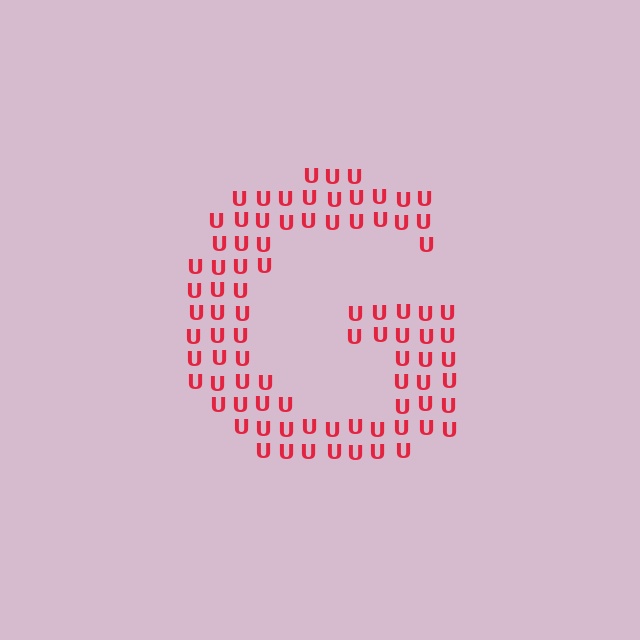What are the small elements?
The small elements are letter U's.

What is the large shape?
The large shape is the letter G.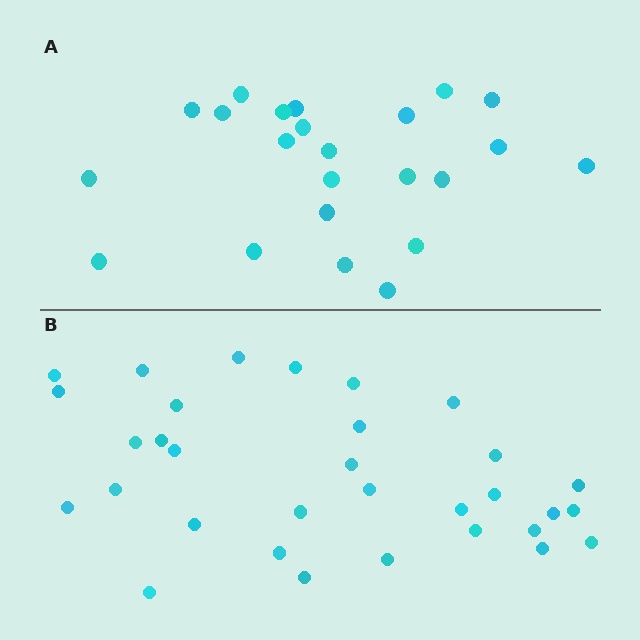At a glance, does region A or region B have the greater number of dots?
Region B (the bottom region) has more dots.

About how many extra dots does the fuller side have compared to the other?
Region B has roughly 8 or so more dots than region A.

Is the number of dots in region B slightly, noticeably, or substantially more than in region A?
Region B has noticeably more, but not dramatically so. The ratio is roughly 1.4 to 1.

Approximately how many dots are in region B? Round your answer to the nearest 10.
About 30 dots. (The exact count is 32, which rounds to 30.)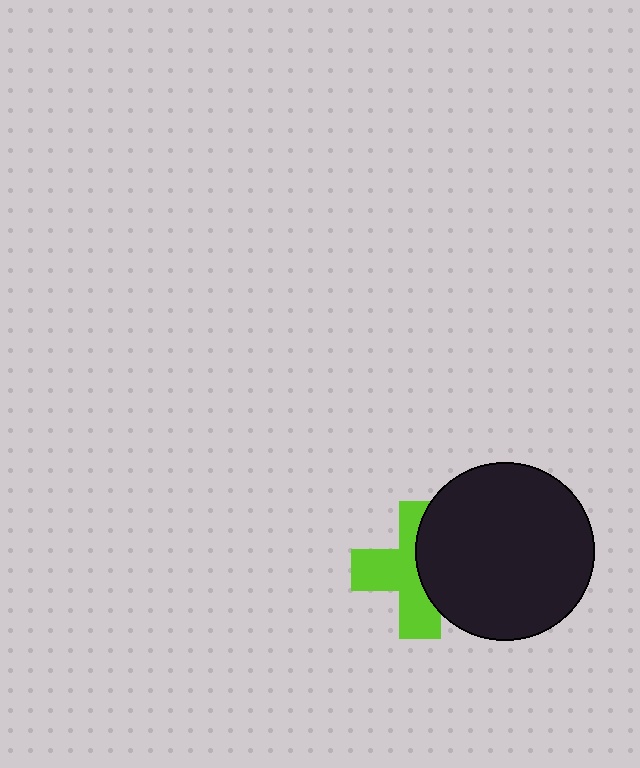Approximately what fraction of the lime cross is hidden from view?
Roughly 43% of the lime cross is hidden behind the black circle.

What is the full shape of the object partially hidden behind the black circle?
The partially hidden object is a lime cross.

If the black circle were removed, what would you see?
You would see the complete lime cross.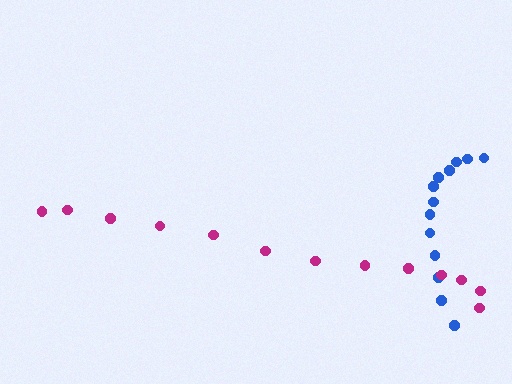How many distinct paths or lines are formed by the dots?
There are 2 distinct paths.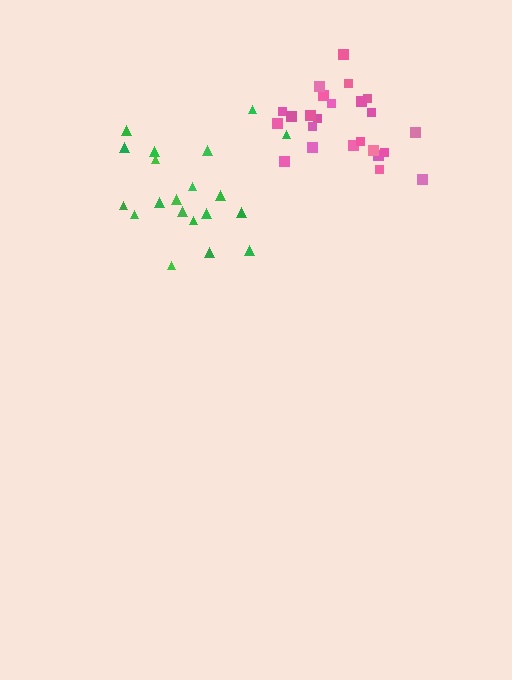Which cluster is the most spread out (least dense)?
Green.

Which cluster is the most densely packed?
Pink.